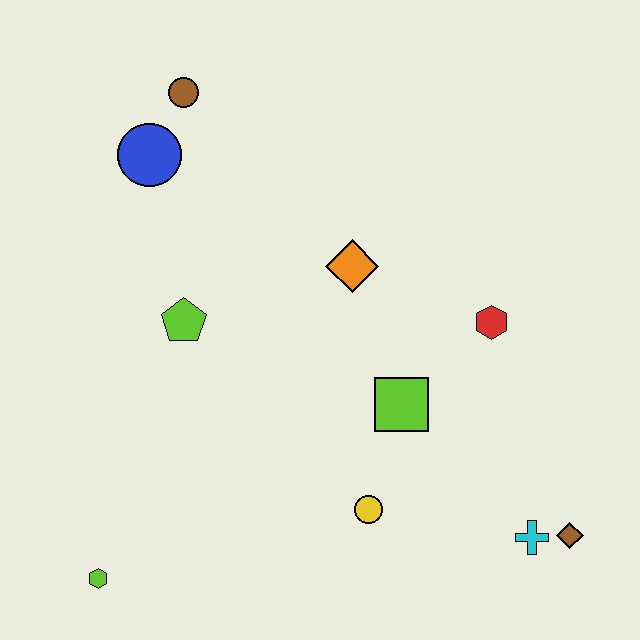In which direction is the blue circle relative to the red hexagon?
The blue circle is to the left of the red hexagon.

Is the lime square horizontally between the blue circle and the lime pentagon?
No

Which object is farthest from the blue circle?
The brown diamond is farthest from the blue circle.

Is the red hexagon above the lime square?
Yes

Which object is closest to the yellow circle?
The lime square is closest to the yellow circle.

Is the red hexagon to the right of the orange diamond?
Yes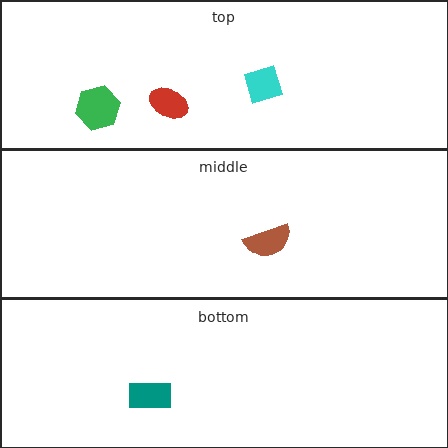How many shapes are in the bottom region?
1.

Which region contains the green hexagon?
The top region.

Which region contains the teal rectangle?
The bottom region.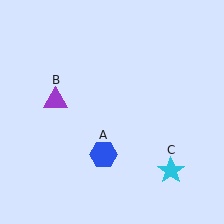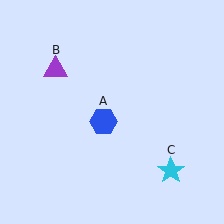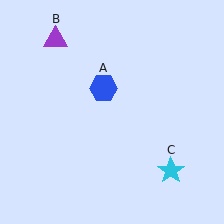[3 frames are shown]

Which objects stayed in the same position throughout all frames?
Cyan star (object C) remained stationary.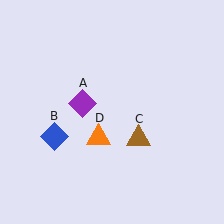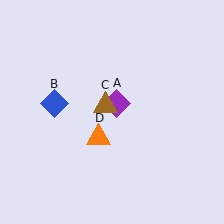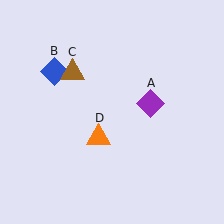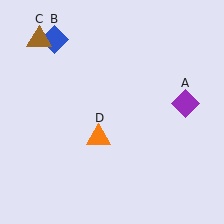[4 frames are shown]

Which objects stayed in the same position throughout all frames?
Orange triangle (object D) remained stationary.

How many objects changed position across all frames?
3 objects changed position: purple diamond (object A), blue diamond (object B), brown triangle (object C).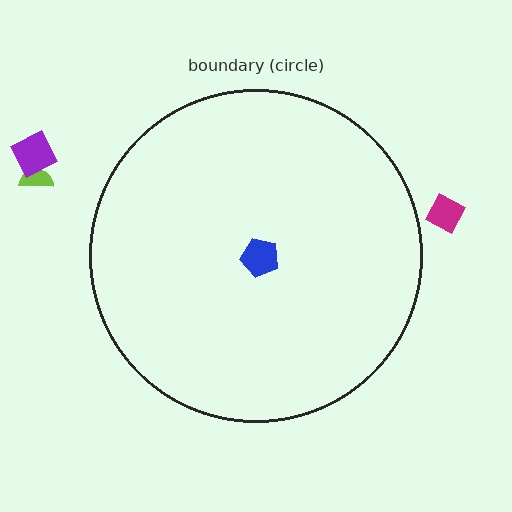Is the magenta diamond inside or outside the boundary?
Outside.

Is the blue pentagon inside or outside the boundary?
Inside.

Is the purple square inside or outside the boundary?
Outside.